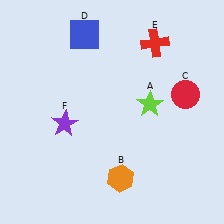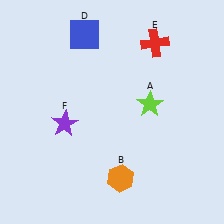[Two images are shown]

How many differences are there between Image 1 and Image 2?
There is 1 difference between the two images.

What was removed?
The red circle (C) was removed in Image 2.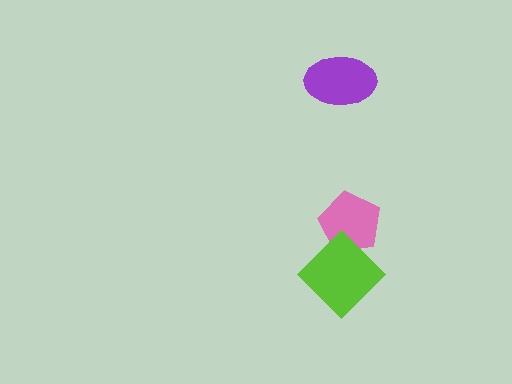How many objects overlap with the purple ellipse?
0 objects overlap with the purple ellipse.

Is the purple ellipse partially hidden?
No, no other shape covers it.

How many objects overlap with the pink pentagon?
1 object overlaps with the pink pentagon.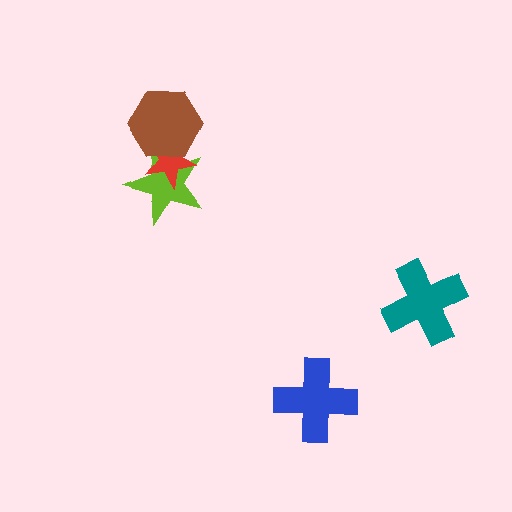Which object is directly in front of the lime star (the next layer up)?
The red star is directly in front of the lime star.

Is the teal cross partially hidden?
No, no other shape covers it.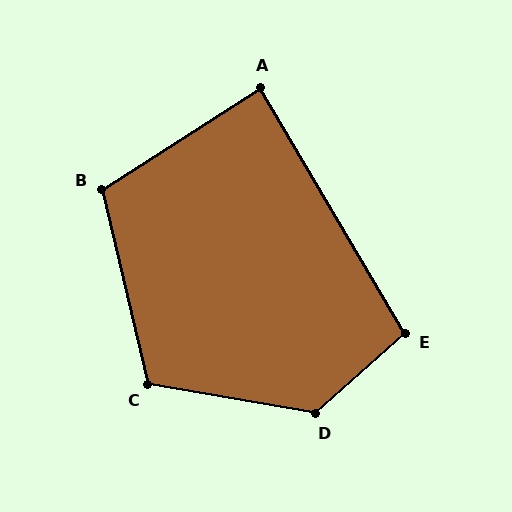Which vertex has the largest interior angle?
D, at approximately 129 degrees.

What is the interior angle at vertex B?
Approximately 109 degrees (obtuse).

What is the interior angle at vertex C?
Approximately 113 degrees (obtuse).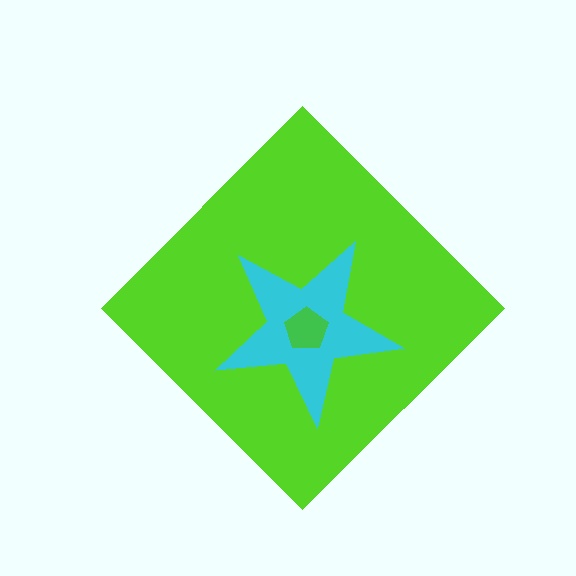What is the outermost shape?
The lime diamond.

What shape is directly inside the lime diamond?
The cyan star.